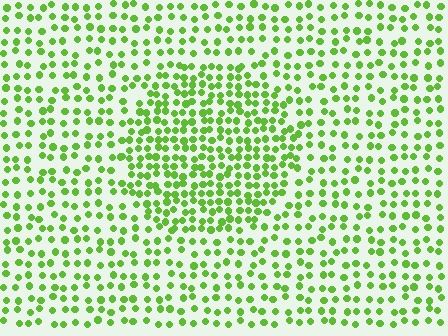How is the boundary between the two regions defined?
The boundary is defined by a change in element density (approximately 1.7x ratio). All elements are the same color, size, and shape.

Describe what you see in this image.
The image contains small lime elements arranged at two different densities. A circle-shaped region is visible where the elements are more densely packed than the surrounding area.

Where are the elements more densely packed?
The elements are more densely packed inside the circle boundary.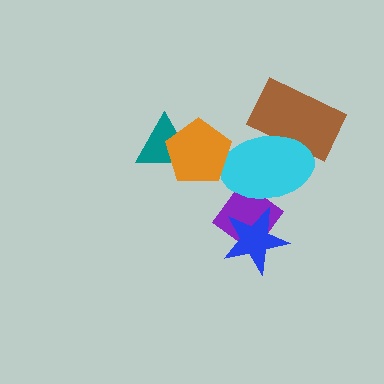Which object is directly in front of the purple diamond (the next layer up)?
The blue star is directly in front of the purple diamond.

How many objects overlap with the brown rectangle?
1 object overlaps with the brown rectangle.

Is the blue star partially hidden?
Yes, it is partially covered by another shape.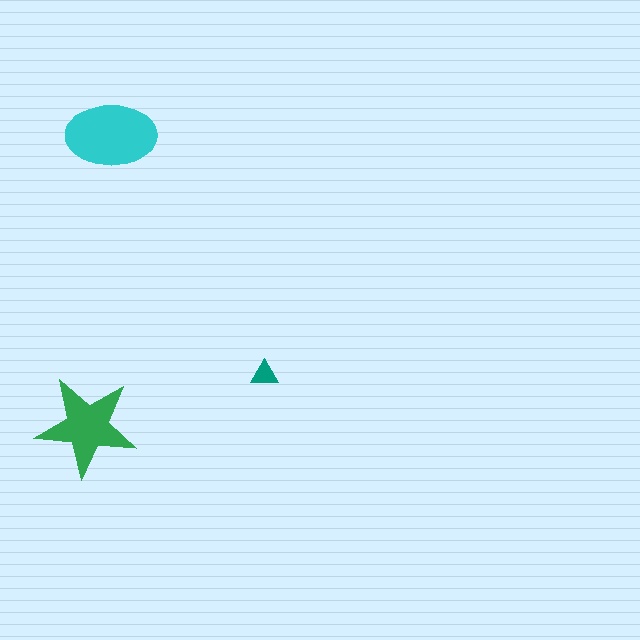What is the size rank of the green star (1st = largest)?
2nd.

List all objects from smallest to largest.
The teal triangle, the green star, the cyan ellipse.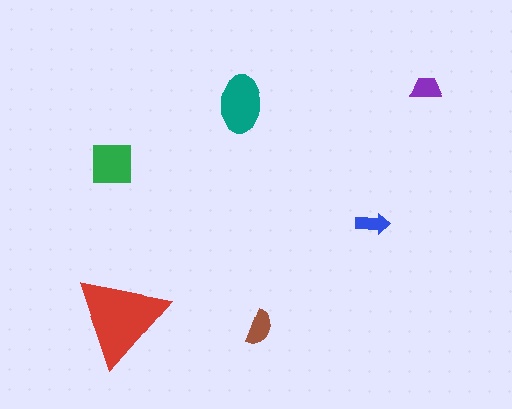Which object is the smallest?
The blue arrow.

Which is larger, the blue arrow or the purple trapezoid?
The purple trapezoid.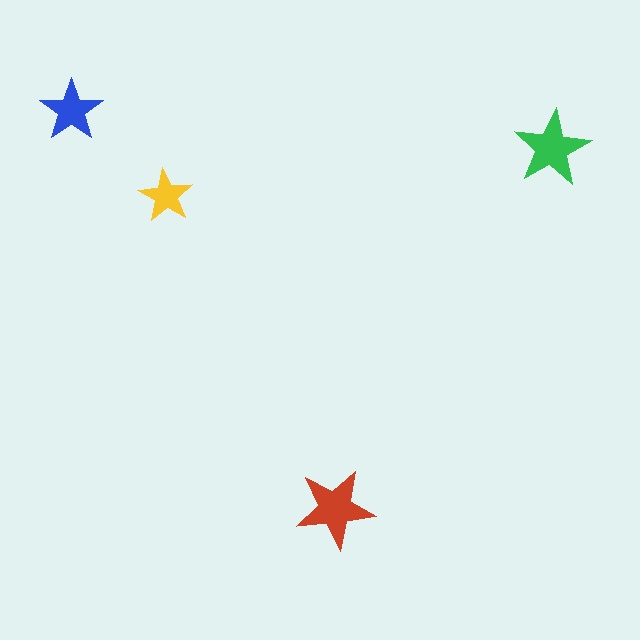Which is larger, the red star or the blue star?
The red one.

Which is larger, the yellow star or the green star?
The green one.